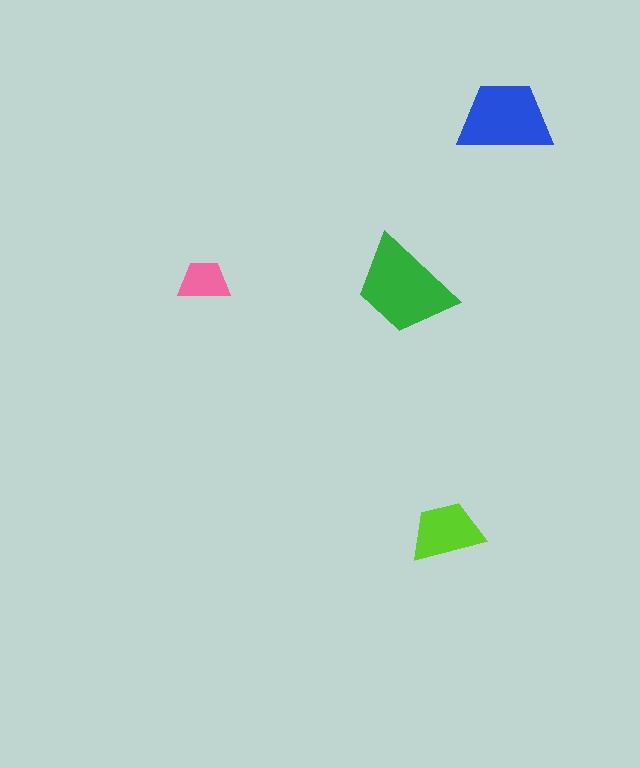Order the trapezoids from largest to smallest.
the green one, the blue one, the lime one, the pink one.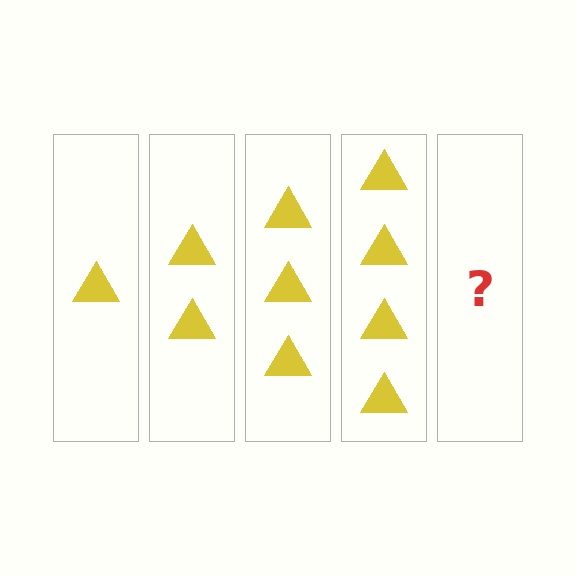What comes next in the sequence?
The next element should be 5 triangles.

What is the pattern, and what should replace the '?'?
The pattern is that each step adds one more triangle. The '?' should be 5 triangles.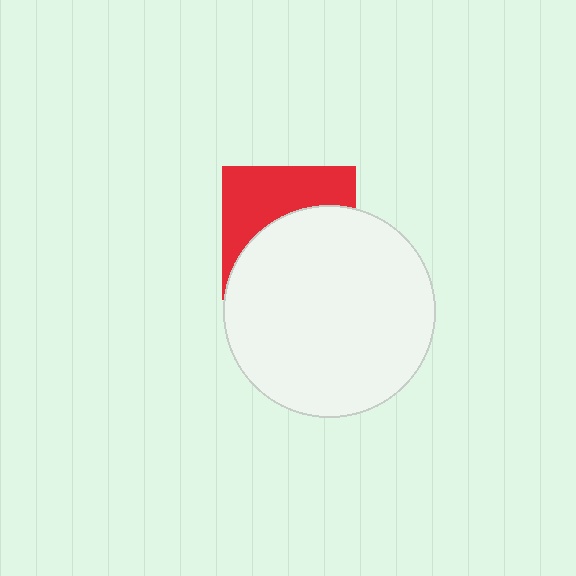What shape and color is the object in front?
The object in front is a white circle.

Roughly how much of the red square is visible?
A small part of it is visible (roughly 44%).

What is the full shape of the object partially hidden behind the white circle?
The partially hidden object is a red square.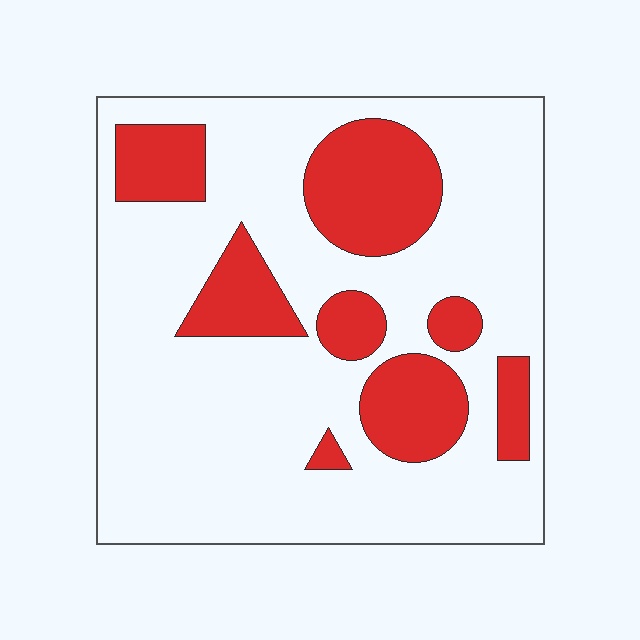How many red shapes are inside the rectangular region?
8.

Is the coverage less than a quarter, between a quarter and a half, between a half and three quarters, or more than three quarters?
Between a quarter and a half.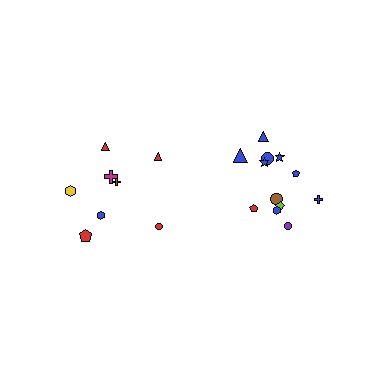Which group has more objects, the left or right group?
The right group.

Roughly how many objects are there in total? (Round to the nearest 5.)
Roughly 20 objects in total.